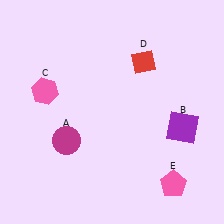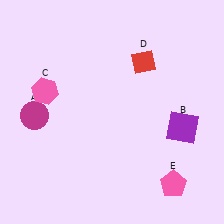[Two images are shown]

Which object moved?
The magenta circle (A) moved left.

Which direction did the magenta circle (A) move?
The magenta circle (A) moved left.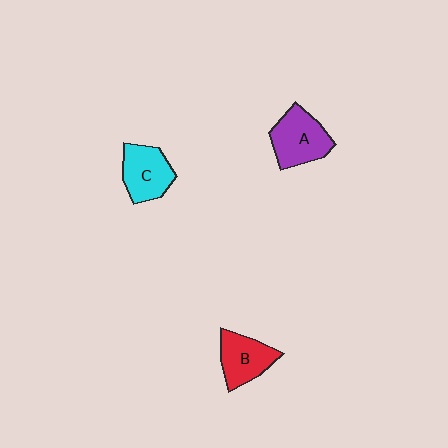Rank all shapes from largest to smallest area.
From largest to smallest: A (purple), C (cyan), B (red).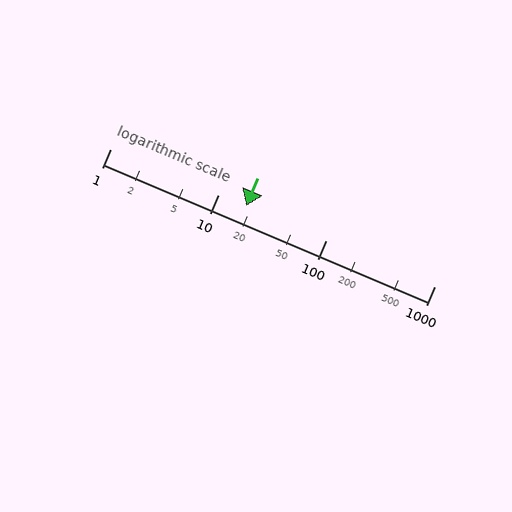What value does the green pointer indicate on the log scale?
The pointer indicates approximately 18.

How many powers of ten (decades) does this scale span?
The scale spans 3 decades, from 1 to 1000.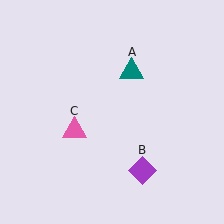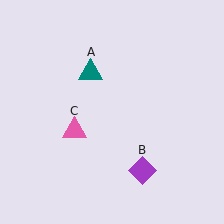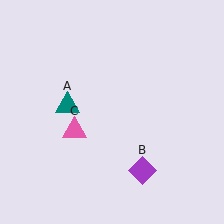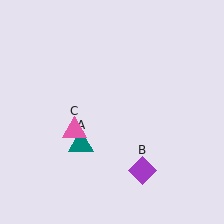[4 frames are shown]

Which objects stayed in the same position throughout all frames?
Purple diamond (object B) and pink triangle (object C) remained stationary.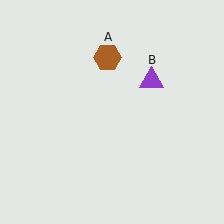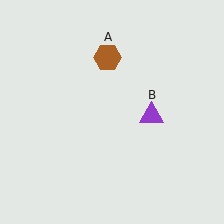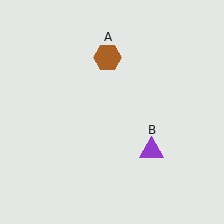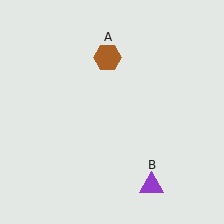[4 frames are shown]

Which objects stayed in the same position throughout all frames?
Brown hexagon (object A) remained stationary.